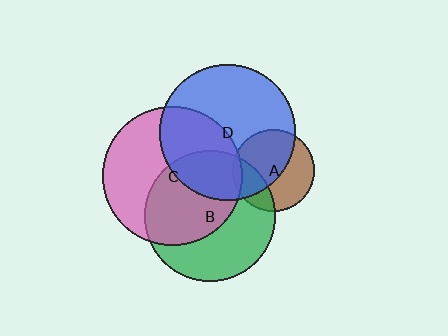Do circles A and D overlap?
Yes.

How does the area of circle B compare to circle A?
Approximately 2.6 times.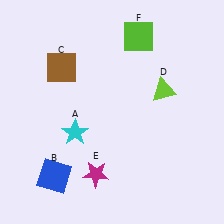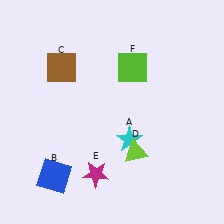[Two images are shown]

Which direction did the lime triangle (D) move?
The lime triangle (D) moved down.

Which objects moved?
The objects that moved are: the cyan star (A), the lime triangle (D), the lime square (F).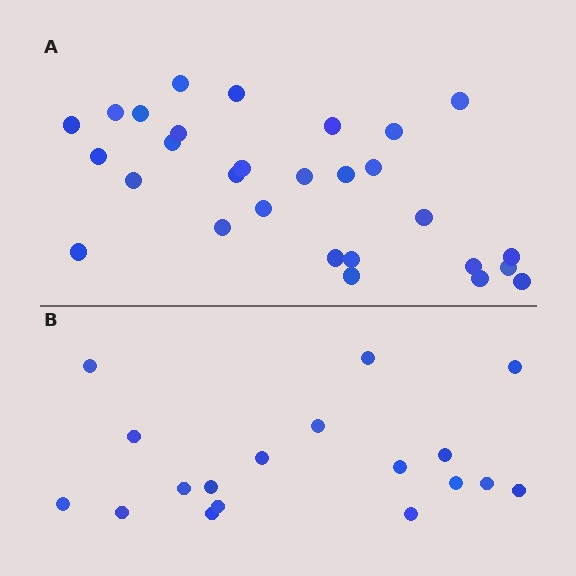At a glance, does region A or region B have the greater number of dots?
Region A (the top region) has more dots.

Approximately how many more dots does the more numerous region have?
Region A has roughly 12 or so more dots than region B.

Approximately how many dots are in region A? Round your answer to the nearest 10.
About 30 dots. (The exact count is 29, which rounds to 30.)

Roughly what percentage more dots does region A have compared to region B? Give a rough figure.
About 60% more.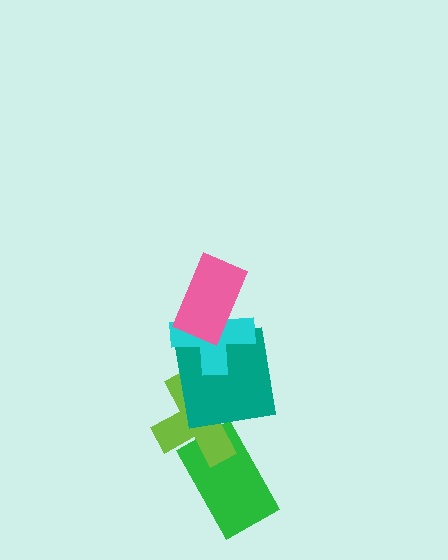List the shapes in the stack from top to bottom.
From top to bottom: the pink rectangle, the cyan cross, the teal square, the lime cross, the green rectangle.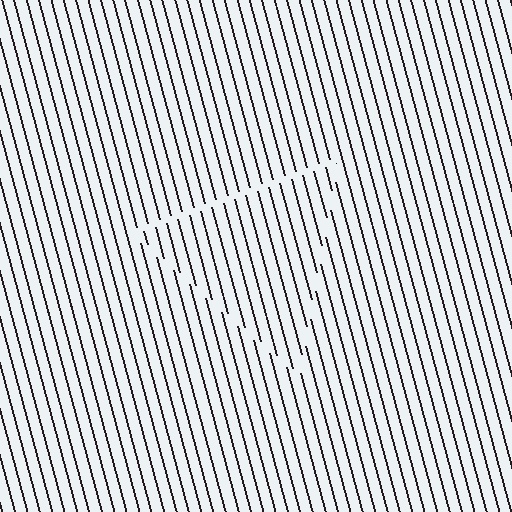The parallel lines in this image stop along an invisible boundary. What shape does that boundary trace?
An illusory triangle. The interior of the shape contains the same grating, shifted by half a period — the contour is defined by the phase discontinuity where line-ends from the inner and outer gratings abut.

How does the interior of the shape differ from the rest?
The interior of the shape contains the same grating, shifted by half a period — the contour is defined by the phase discontinuity where line-ends from the inner and outer gratings abut.